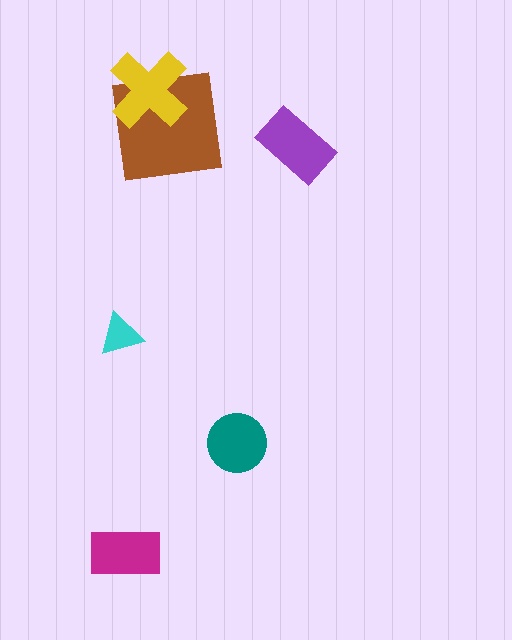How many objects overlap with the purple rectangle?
0 objects overlap with the purple rectangle.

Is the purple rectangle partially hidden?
No, no other shape covers it.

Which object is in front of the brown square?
The yellow cross is in front of the brown square.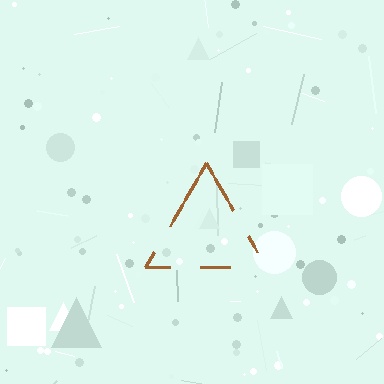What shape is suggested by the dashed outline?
The dashed outline suggests a triangle.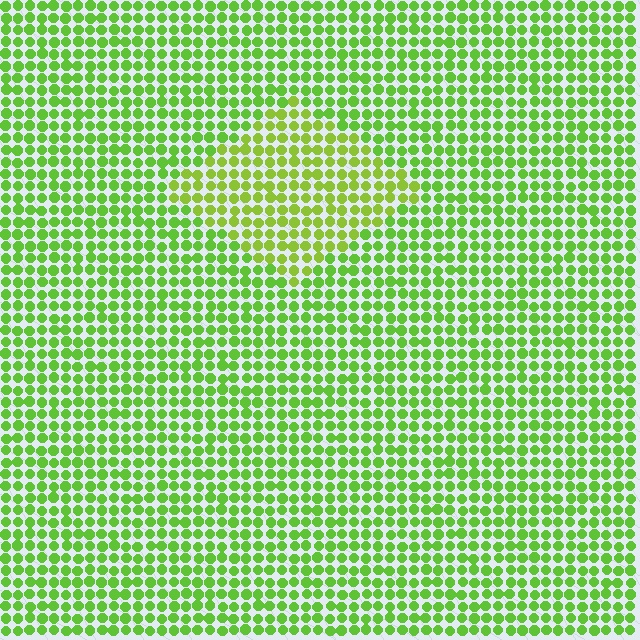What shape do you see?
I see a diamond.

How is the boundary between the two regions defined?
The boundary is defined purely by a slight shift in hue (about 20 degrees). Spacing, size, and orientation are identical on both sides.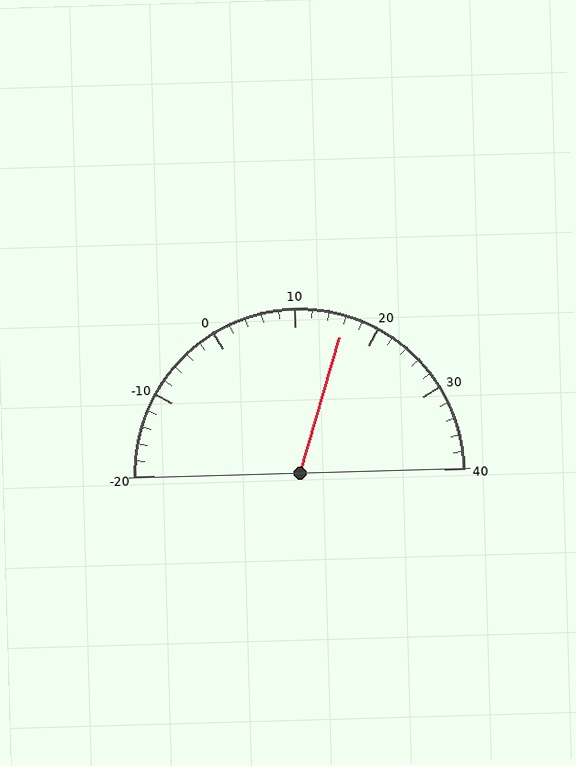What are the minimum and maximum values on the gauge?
The gauge ranges from -20 to 40.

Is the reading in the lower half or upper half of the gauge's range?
The reading is in the upper half of the range (-20 to 40).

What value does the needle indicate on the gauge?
The needle indicates approximately 16.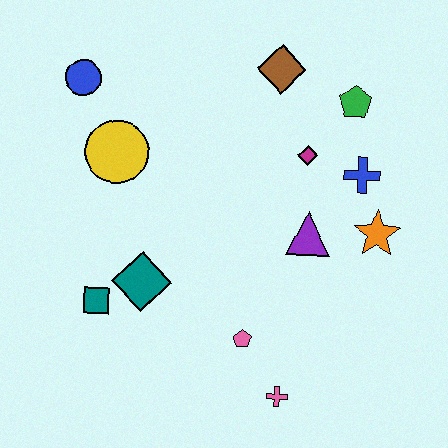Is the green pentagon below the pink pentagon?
No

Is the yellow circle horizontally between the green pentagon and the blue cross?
No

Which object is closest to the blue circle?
The yellow circle is closest to the blue circle.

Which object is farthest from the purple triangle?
The blue circle is farthest from the purple triangle.